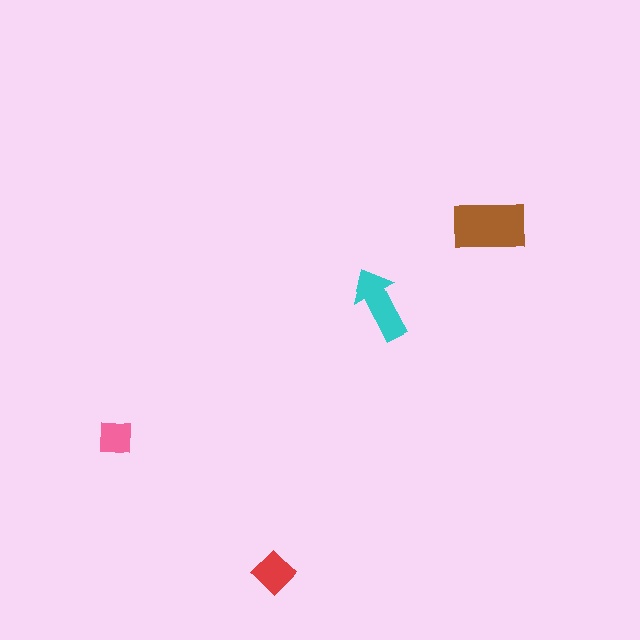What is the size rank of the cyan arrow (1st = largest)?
2nd.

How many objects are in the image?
There are 4 objects in the image.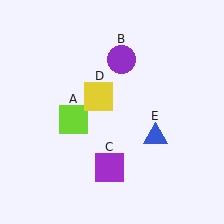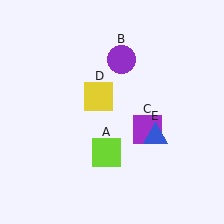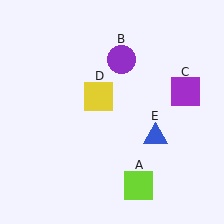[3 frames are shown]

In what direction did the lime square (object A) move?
The lime square (object A) moved down and to the right.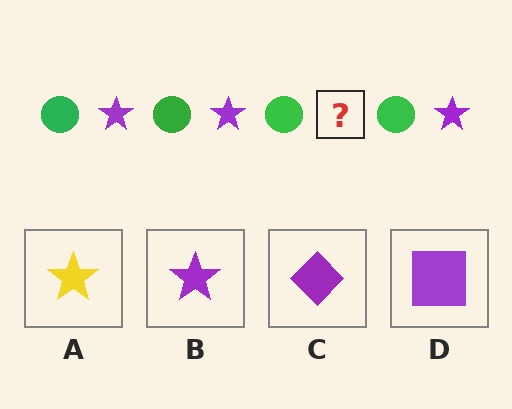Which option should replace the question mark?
Option B.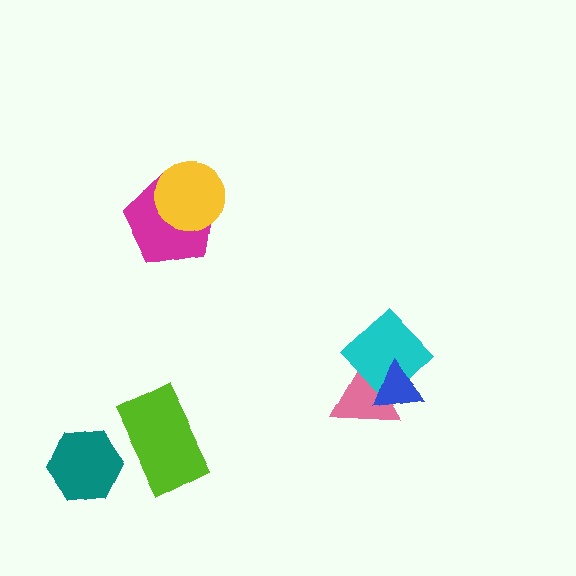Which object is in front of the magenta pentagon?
The yellow circle is in front of the magenta pentagon.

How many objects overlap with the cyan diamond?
2 objects overlap with the cyan diamond.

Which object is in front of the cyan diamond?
The blue triangle is in front of the cyan diamond.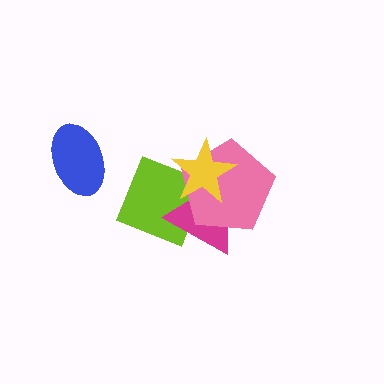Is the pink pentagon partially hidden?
Yes, it is partially covered by another shape.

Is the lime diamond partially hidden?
Yes, it is partially covered by another shape.